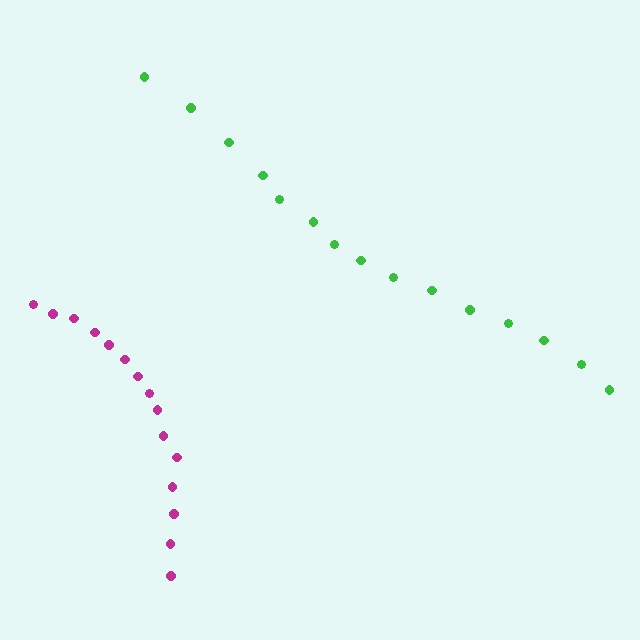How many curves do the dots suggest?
There are 2 distinct paths.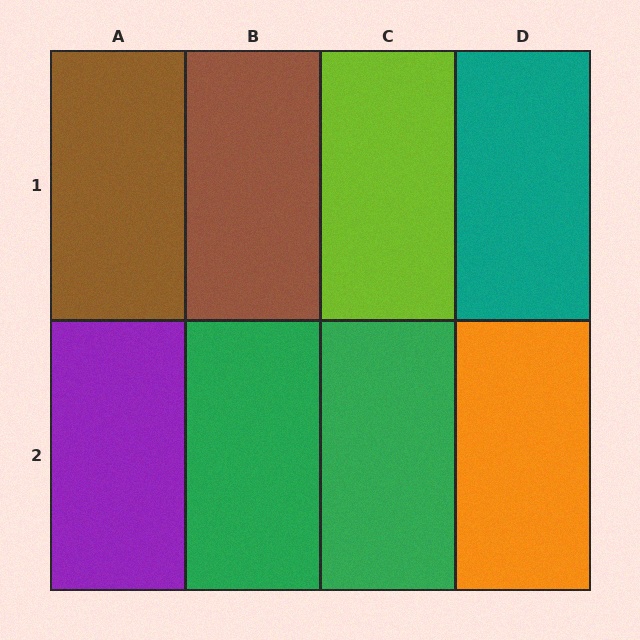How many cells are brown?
2 cells are brown.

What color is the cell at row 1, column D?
Teal.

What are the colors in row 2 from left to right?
Purple, green, green, orange.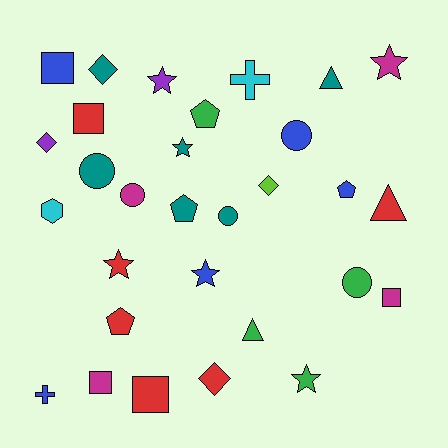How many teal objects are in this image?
There are 6 teal objects.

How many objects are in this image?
There are 30 objects.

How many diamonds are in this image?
There are 4 diamonds.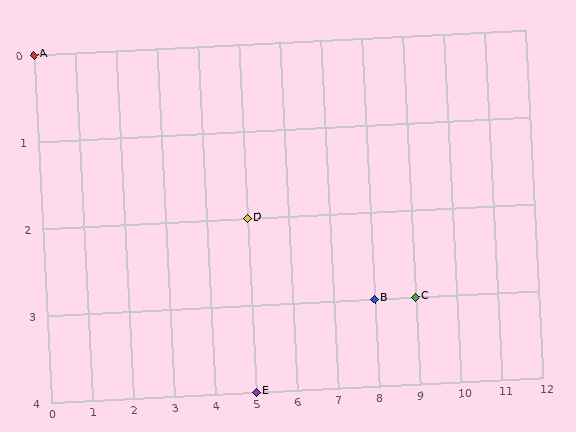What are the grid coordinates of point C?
Point C is at grid coordinates (9, 3).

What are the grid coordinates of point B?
Point B is at grid coordinates (8, 3).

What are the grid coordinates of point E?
Point E is at grid coordinates (5, 4).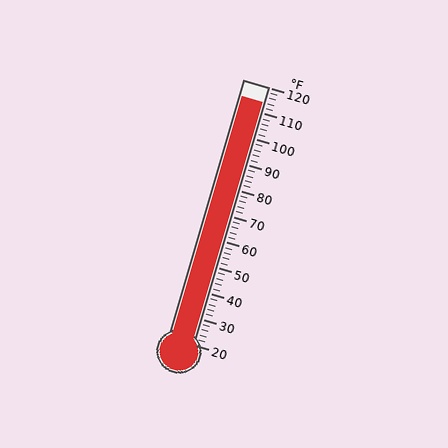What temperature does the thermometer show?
The thermometer shows approximately 114°F.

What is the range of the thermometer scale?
The thermometer scale ranges from 20°F to 120°F.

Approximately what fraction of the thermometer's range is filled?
The thermometer is filled to approximately 95% of its range.